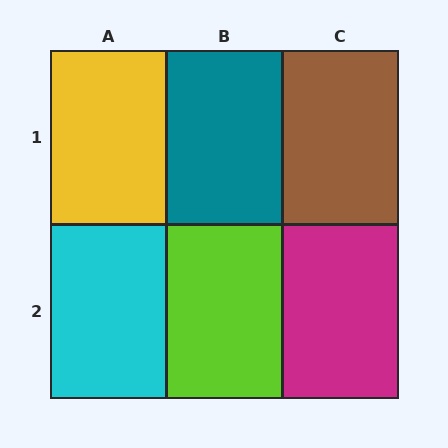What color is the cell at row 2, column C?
Magenta.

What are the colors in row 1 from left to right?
Yellow, teal, brown.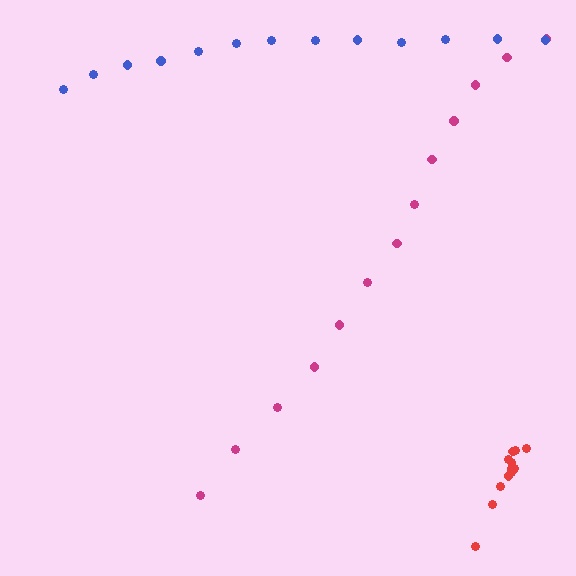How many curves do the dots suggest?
There are 3 distinct paths.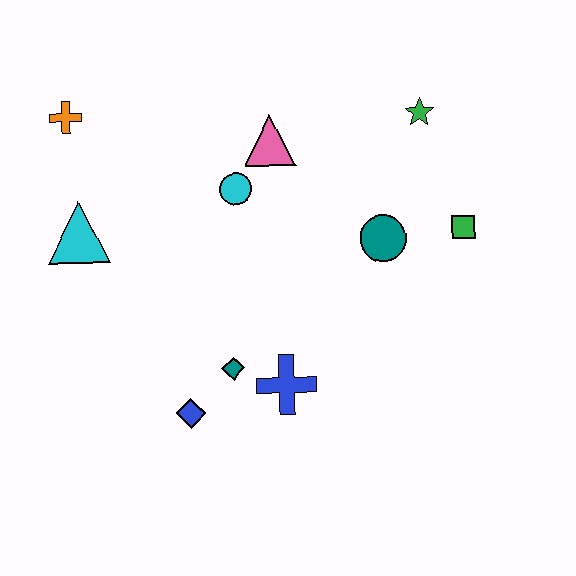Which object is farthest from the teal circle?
The orange cross is farthest from the teal circle.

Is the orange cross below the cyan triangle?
No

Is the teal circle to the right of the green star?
No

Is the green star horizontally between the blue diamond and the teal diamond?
No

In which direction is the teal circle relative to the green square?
The teal circle is to the left of the green square.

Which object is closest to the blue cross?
The teal diamond is closest to the blue cross.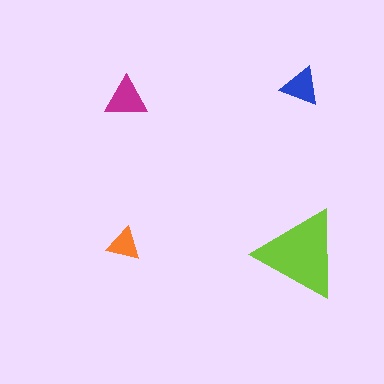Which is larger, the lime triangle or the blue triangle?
The lime one.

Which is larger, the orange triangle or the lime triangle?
The lime one.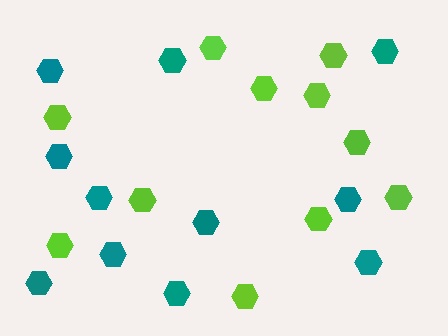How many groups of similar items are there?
There are 2 groups: one group of lime hexagons (11) and one group of teal hexagons (11).